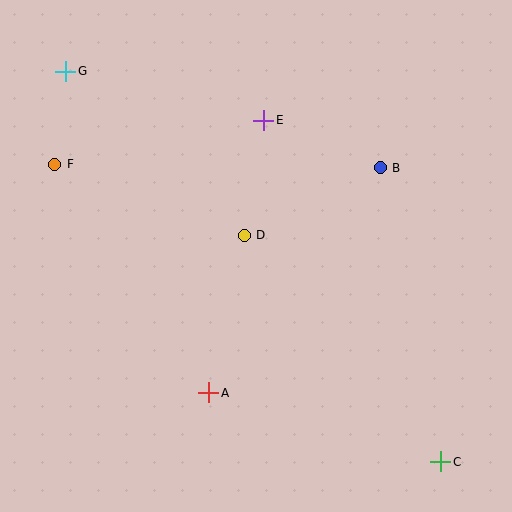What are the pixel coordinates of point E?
Point E is at (264, 120).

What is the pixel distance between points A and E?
The distance between A and E is 278 pixels.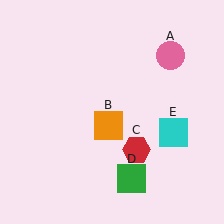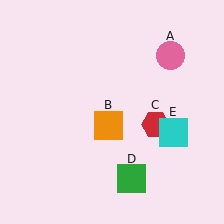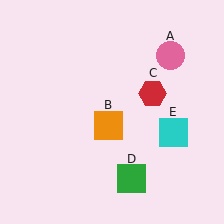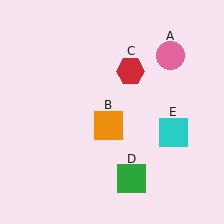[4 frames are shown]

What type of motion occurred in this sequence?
The red hexagon (object C) rotated counterclockwise around the center of the scene.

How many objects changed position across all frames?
1 object changed position: red hexagon (object C).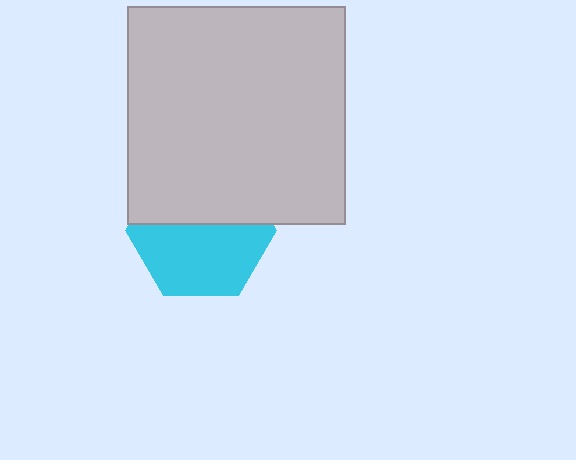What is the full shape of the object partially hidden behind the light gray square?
The partially hidden object is a cyan hexagon.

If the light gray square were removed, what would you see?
You would see the complete cyan hexagon.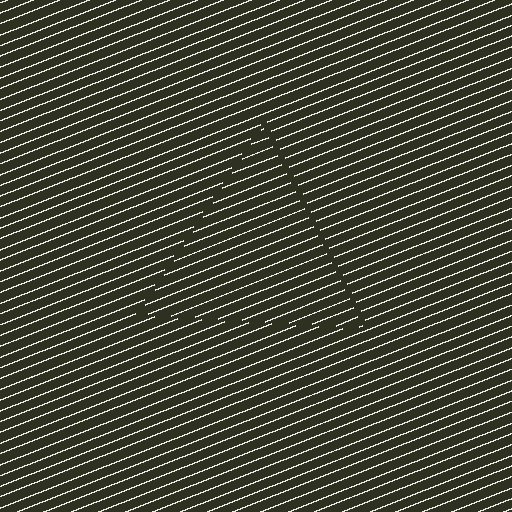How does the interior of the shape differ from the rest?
The interior of the shape contains the same grating, shifted by half a period — the contour is defined by the phase discontinuity where line-ends from the inner and outer gratings abut.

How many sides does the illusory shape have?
3 sides — the line-ends trace a triangle.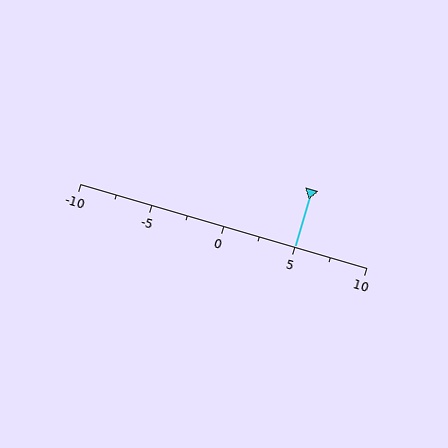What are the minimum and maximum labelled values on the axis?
The axis runs from -10 to 10.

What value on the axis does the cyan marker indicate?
The marker indicates approximately 5.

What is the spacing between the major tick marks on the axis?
The major ticks are spaced 5 apart.